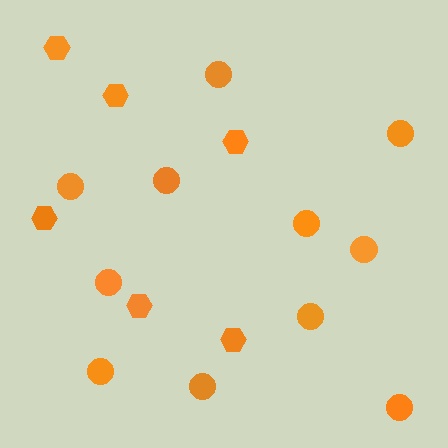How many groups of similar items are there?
There are 2 groups: one group of hexagons (6) and one group of circles (11).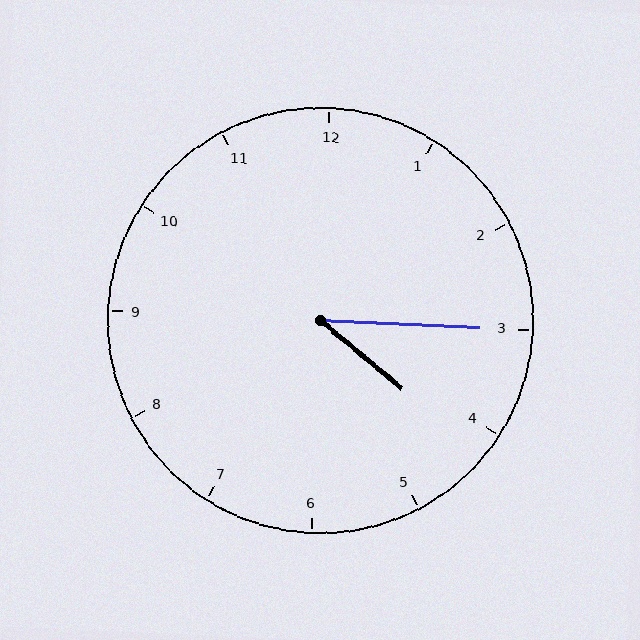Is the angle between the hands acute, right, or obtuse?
It is acute.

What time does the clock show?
4:15.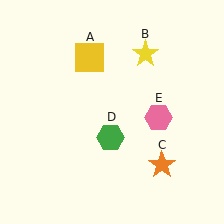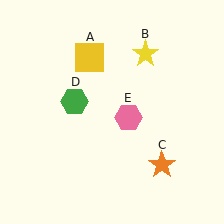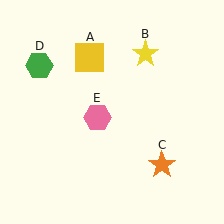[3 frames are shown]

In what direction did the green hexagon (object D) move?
The green hexagon (object D) moved up and to the left.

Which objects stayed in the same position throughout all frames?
Yellow square (object A) and yellow star (object B) and orange star (object C) remained stationary.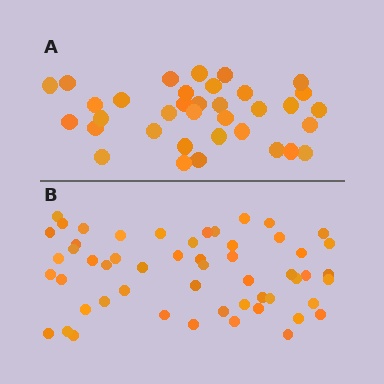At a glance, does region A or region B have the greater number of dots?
Region B (the bottom region) has more dots.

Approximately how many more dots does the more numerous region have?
Region B has approximately 20 more dots than region A.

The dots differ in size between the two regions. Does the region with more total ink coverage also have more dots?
No. Region A has more total ink coverage because its dots are larger, but region B actually contains more individual dots. Total area can be misleading — the number of items is what matters here.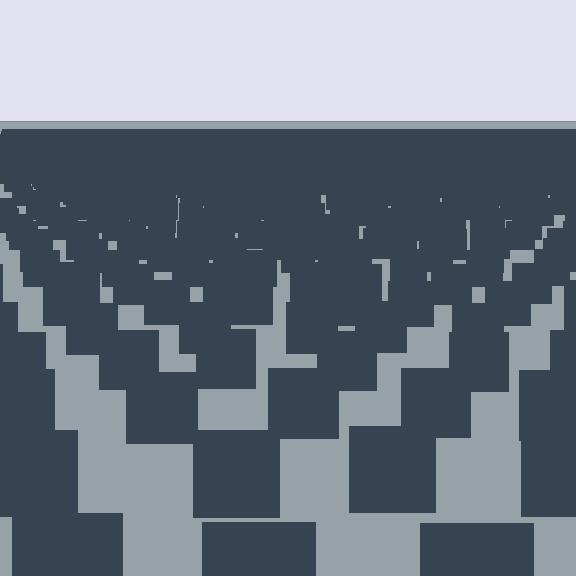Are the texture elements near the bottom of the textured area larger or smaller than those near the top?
Larger. Near the bottom, elements are closer to the viewer and appear at a bigger on-screen size.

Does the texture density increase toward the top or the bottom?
Density increases toward the top.